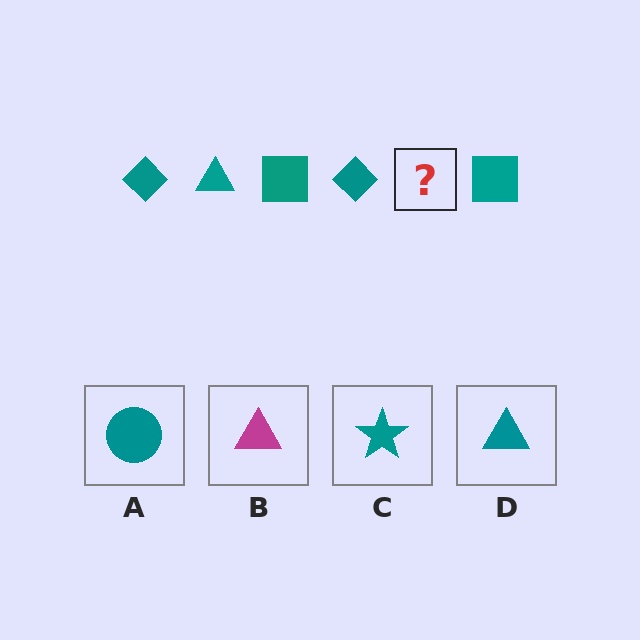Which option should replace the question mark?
Option D.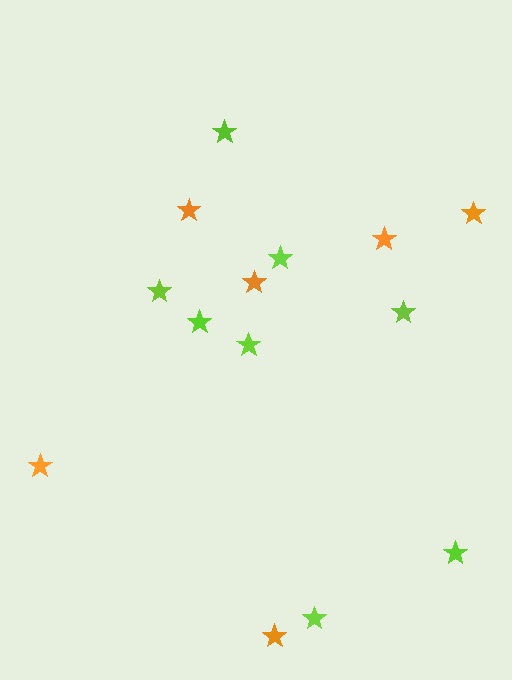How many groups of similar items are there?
There are 2 groups: one group of lime stars (8) and one group of orange stars (6).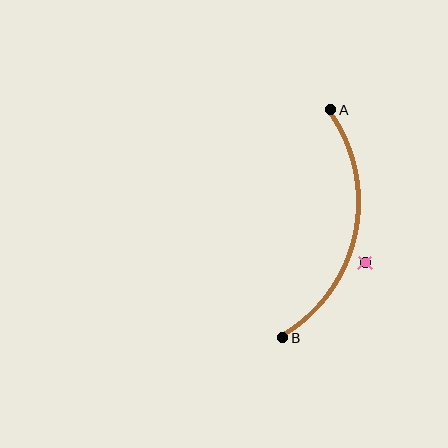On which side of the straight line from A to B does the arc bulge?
The arc bulges to the right of the straight line connecting A and B.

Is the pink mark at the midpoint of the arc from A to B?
No — the pink mark does not lie on the arc at all. It sits slightly outside the curve.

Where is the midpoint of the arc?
The arc midpoint is the point on the curve farthest from the straight line joining A and B. It sits to the right of that line.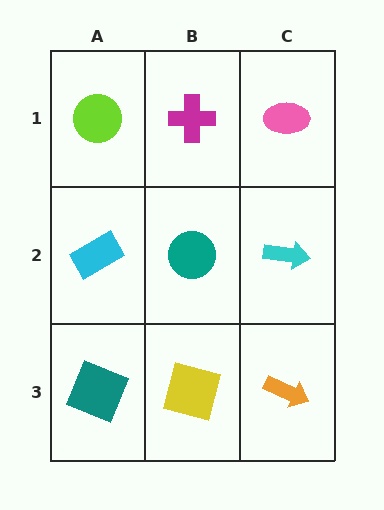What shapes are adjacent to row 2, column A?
A lime circle (row 1, column A), a teal square (row 3, column A), a teal circle (row 2, column B).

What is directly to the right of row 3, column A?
A yellow square.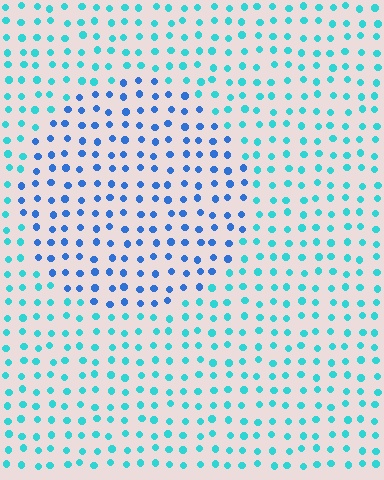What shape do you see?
I see a circle.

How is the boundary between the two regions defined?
The boundary is defined purely by a slight shift in hue (about 37 degrees). Spacing, size, and orientation are identical on both sides.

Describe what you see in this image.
The image is filled with small cyan elements in a uniform arrangement. A circle-shaped region is visible where the elements are tinted to a slightly different hue, forming a subtle color boundary.